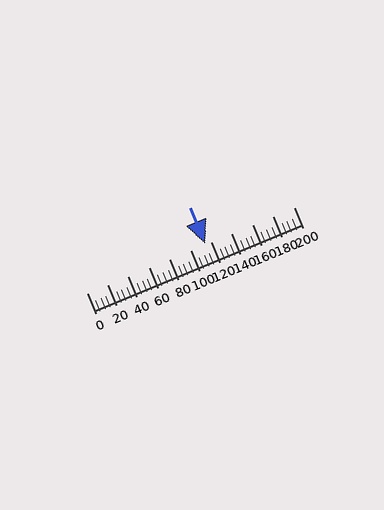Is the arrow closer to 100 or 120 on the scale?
The arrow is closer to 120.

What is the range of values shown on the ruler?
The ruler shows values from 0 to 200.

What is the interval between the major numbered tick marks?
The major tick marks are spaced 20 units apart.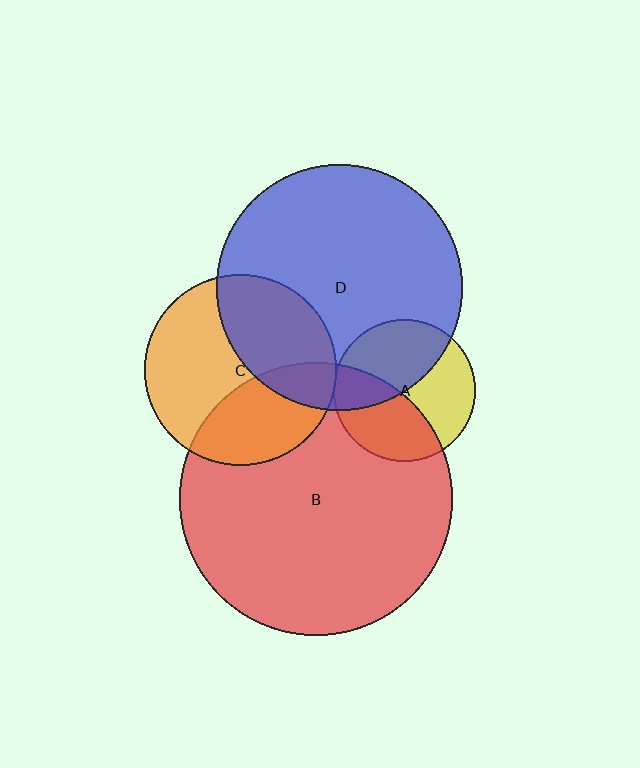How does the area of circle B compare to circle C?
Approximately 2.0 times.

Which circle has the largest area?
Circle B (red).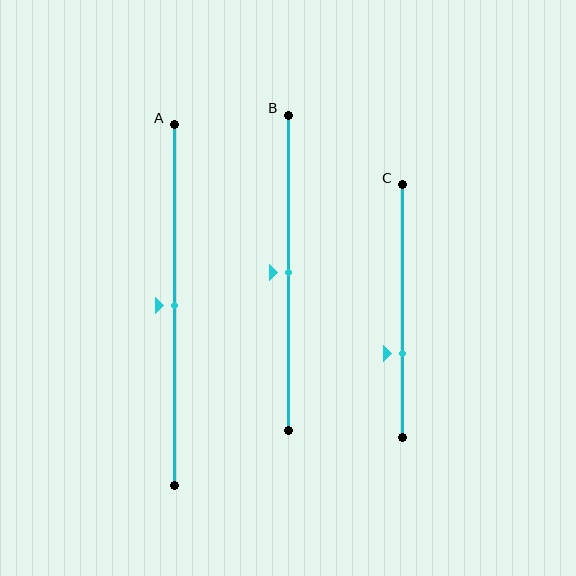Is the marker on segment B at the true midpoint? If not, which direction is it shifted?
Yes, the marker on segment B is at the true midpoint.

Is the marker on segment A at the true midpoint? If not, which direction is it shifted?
Yes, the marker on segment A is at the true midpoint.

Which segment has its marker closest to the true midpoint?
Segment A has its marker closest to the true midpoint.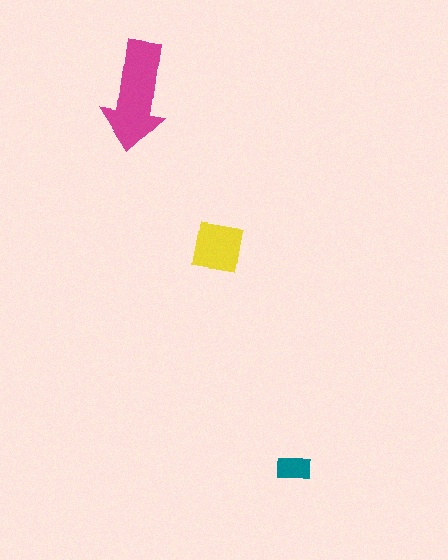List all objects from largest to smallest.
The magenta arrow, the yellow square, the teal rectangle.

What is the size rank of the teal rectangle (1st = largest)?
3rd.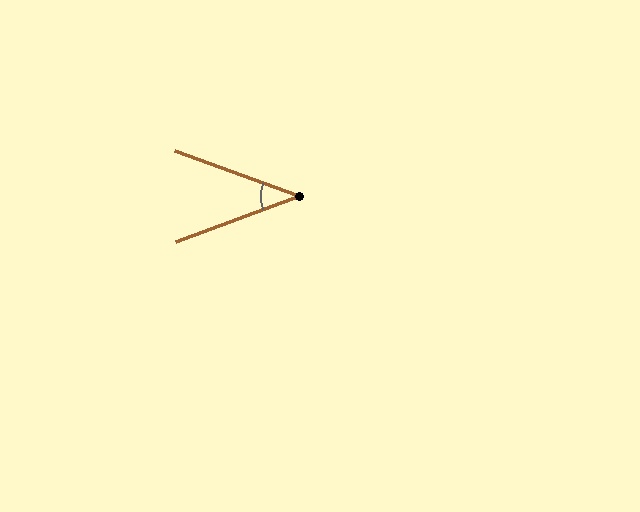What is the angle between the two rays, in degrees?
Approximately 40 degrees.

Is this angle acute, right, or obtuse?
It is acute.